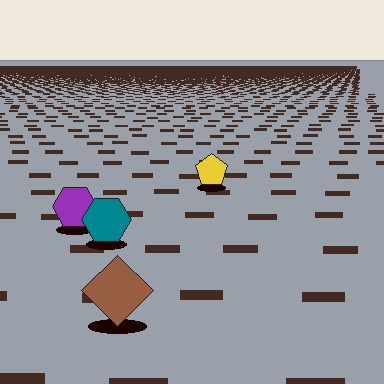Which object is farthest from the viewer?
The yellow pentagon is farthest from the viewer. It appears smaller and the ground texture around it is denser.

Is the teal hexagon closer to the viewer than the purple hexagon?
Yes. The teal hexagon is closer — you can tell from the texture gradient: the ground texture is coarser near it.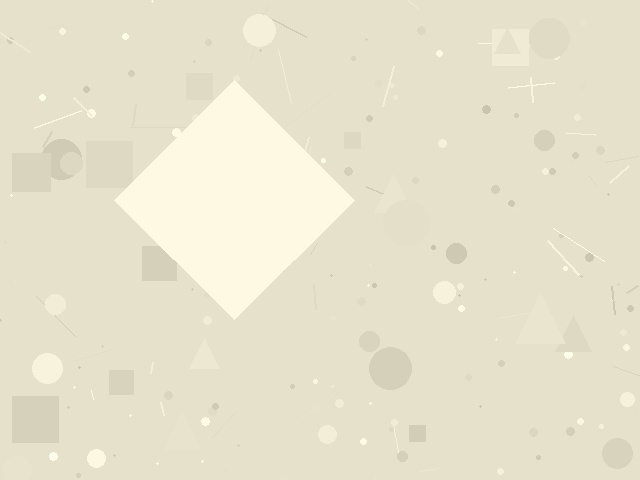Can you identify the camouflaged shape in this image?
The camouflaged shape is a diamond.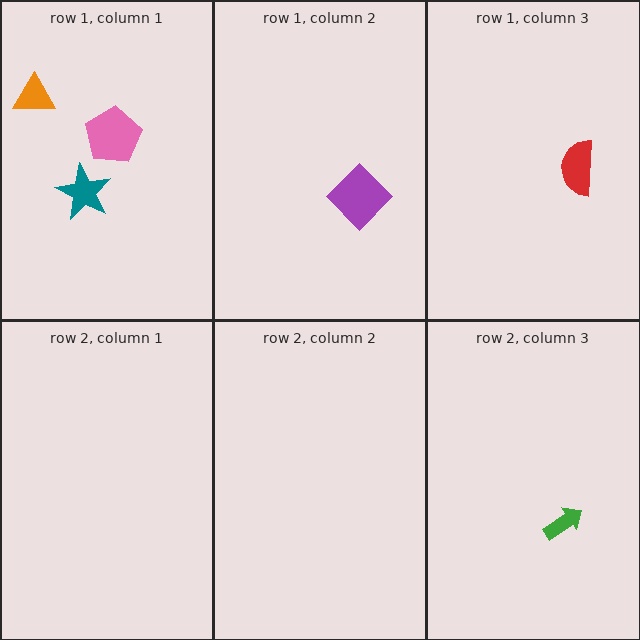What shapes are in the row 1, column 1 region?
The teal star, the pink pentagon, the orange triangle.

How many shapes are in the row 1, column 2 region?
1.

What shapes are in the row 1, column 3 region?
The red semicircle.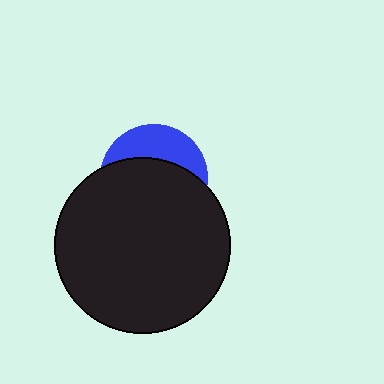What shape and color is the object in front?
The object in front is a black circle.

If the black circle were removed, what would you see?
You would see the complete blue circle.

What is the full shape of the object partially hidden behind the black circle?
The partially hidden object is a blue circle.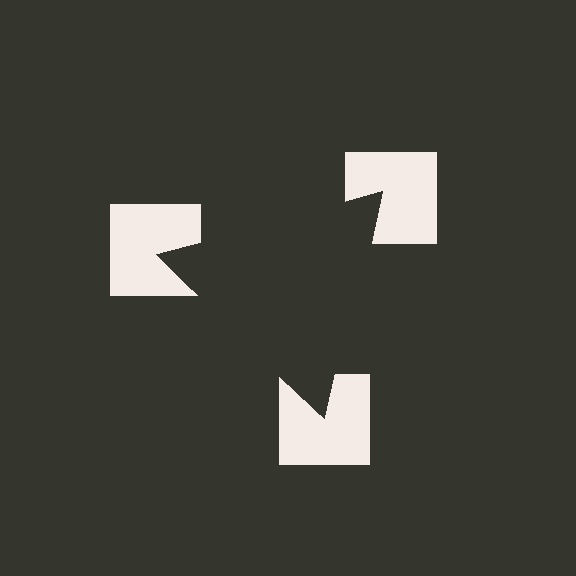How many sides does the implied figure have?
3 sides.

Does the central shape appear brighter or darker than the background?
It typically appears slightly darker than the background, even though no actual brightness change is drawn.